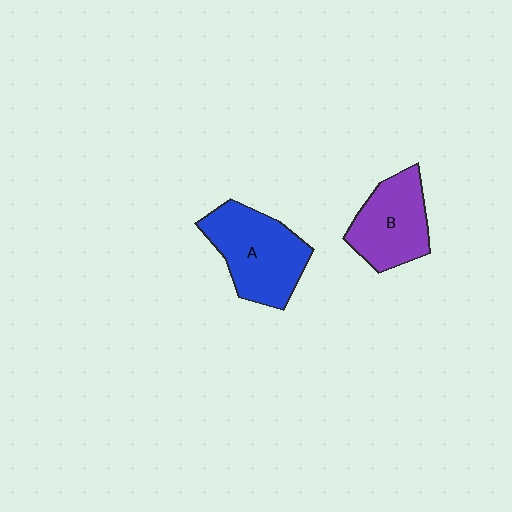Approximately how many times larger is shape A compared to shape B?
Approximately 1.2 times.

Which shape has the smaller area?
Shape B (purple).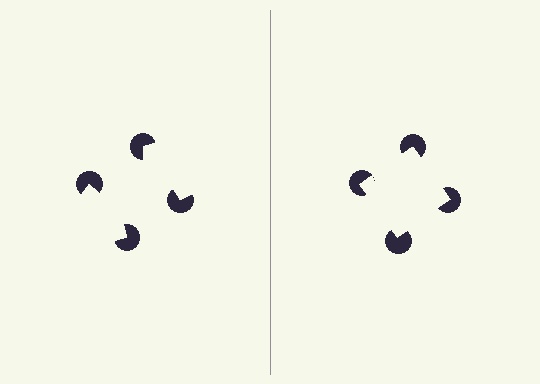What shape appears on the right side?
An illusory square.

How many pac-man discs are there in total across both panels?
8 — 4 on each side.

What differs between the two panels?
The pac-man discs are positioned identically on both sides; only the wedge orientations differ. On the right they align to a square; on the left they are misaligned.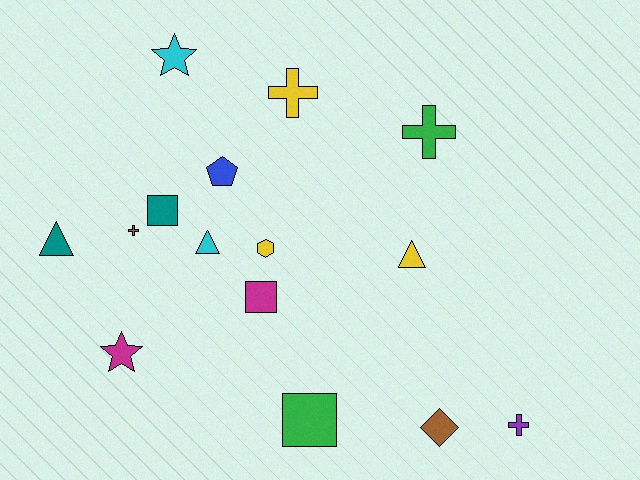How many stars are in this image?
There are 2 stars.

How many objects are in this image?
There are 15 objects.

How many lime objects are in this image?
There are no lime objects.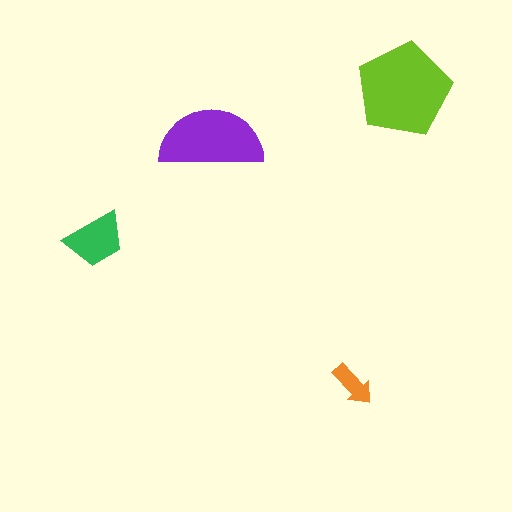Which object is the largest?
The lime pentagon.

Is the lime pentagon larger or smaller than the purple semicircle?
Larger.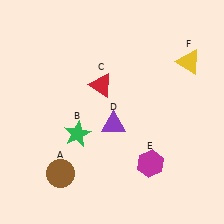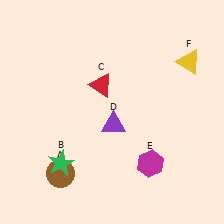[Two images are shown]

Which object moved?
The green star (B) moved down.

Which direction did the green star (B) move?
The green star (B) moved down.